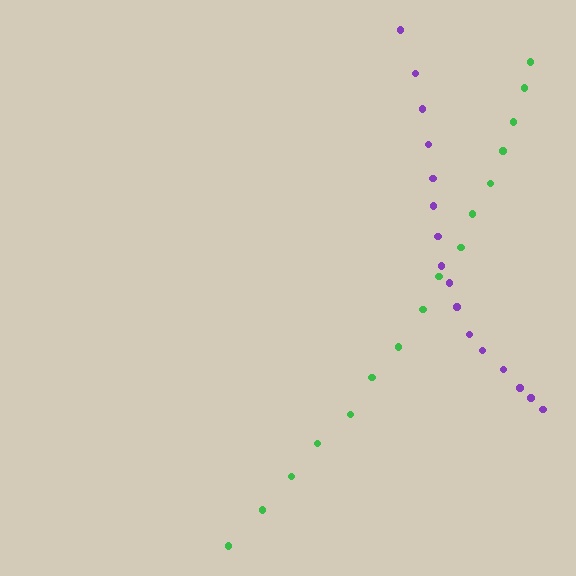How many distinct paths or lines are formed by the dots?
There are 2 distinct paths.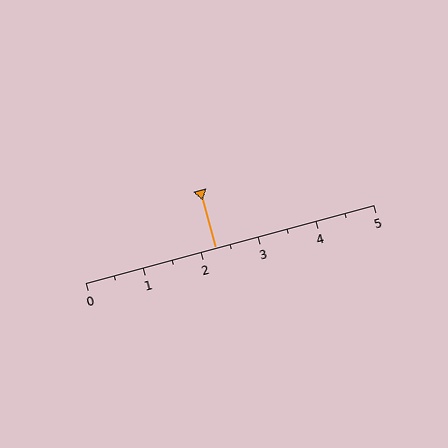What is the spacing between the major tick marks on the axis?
The major ticks are spaced 1 apart.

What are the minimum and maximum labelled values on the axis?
The axis runs from 0 to 5.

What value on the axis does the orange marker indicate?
The marker indicates approximately 2.2.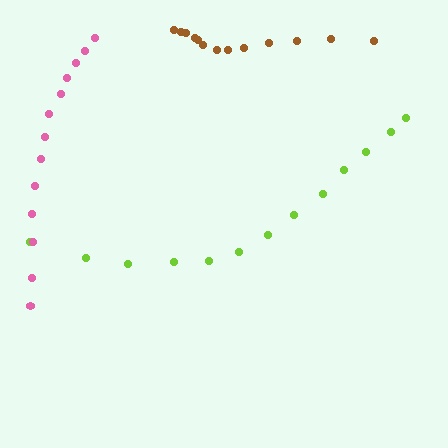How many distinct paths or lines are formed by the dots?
There are 3 distinct paths.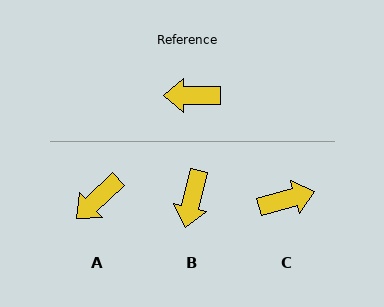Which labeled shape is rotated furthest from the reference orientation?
C, about 165 degrees away.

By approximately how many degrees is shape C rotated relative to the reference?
Approximately 165 degrees clockwise.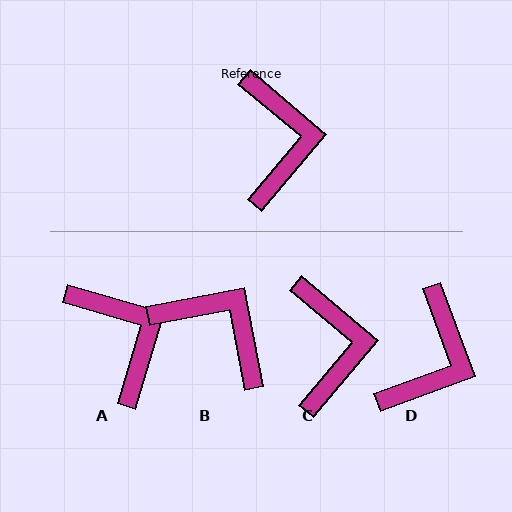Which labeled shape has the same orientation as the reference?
C.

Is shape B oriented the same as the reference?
No, it is off by about 51 degrees.